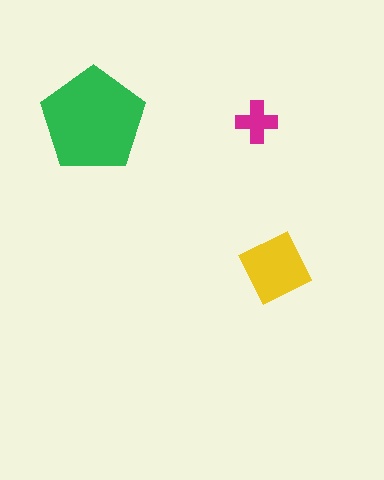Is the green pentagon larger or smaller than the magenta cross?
Larger.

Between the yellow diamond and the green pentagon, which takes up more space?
The green pentagon.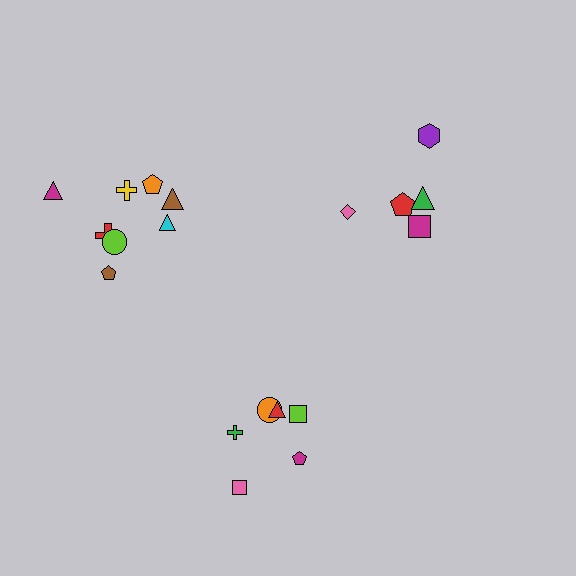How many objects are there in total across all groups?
There are 19 objects.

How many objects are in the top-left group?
There are 8 objects.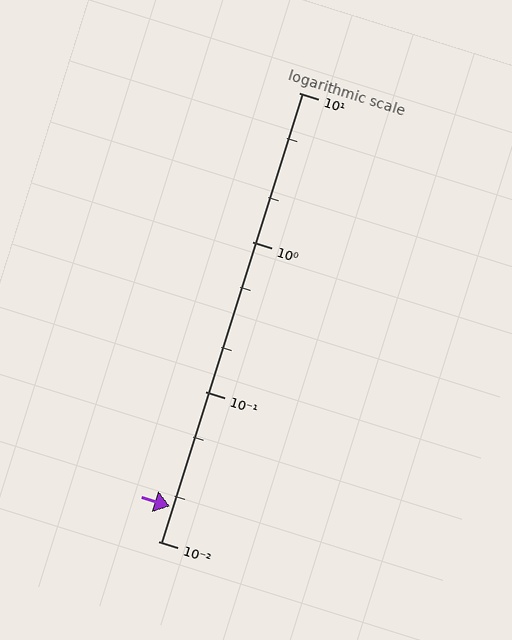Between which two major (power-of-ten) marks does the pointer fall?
The pointer is between 0.01 and 0.1.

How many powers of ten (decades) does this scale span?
The scale spans 3 decades, from 0.01 to 10.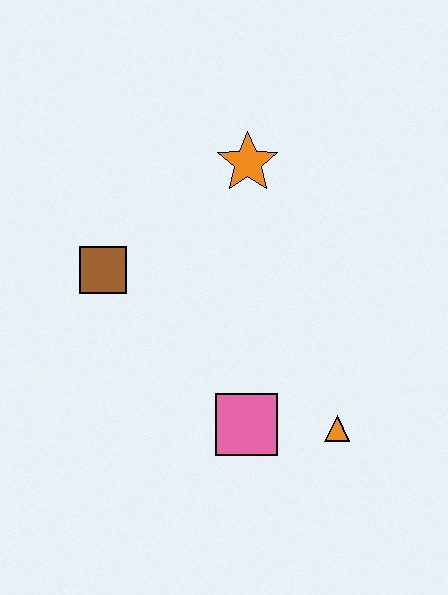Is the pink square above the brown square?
No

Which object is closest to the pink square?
The orange triangle is closest to the pink square.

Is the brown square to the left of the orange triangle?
Yes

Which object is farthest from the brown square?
The orange triangle is farthest from the brown square.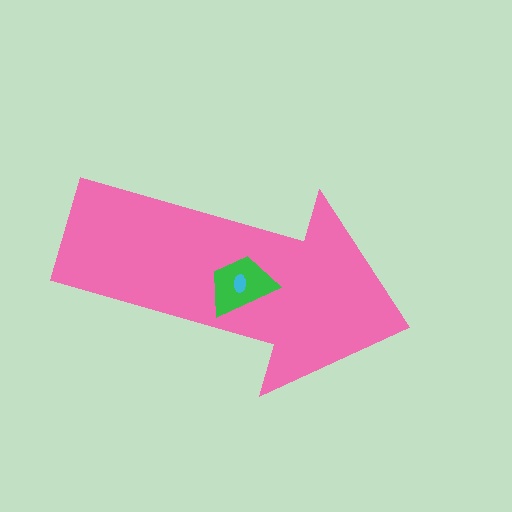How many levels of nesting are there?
3.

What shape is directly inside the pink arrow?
The green trapezoid.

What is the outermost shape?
The pink arrow.